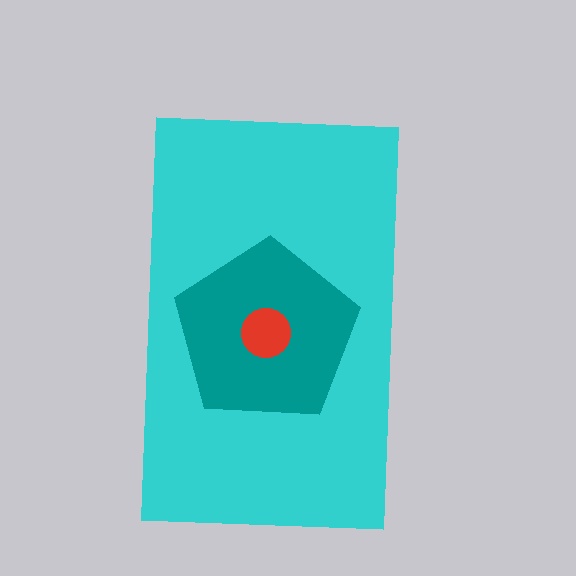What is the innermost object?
The red circle.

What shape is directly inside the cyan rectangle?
The teal pentagon.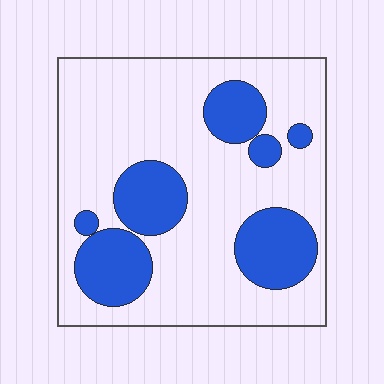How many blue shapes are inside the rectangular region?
7.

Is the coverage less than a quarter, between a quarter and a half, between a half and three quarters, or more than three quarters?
Between a quarter and a half.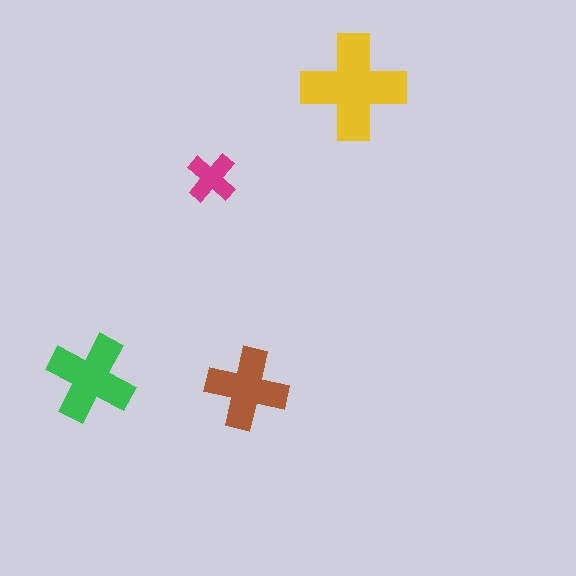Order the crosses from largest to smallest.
the yellow one, the green one, the brown one, the magenta one.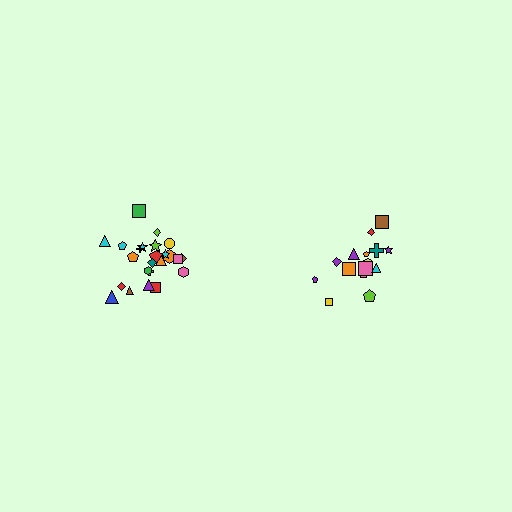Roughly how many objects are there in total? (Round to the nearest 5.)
Roughly 40 objects in total.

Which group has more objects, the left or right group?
The left group.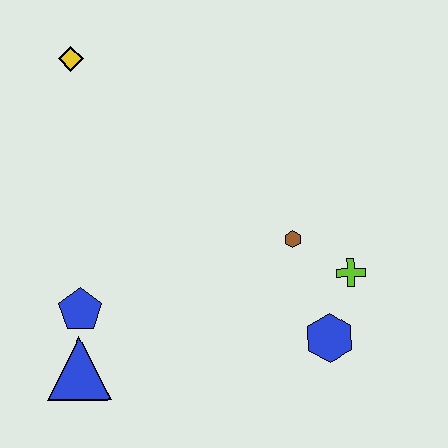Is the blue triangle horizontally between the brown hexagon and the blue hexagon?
No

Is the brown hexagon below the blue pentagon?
No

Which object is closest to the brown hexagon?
The lime cross is closest to the brown hexagon.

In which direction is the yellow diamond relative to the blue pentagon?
The yellow diamond is above the blue pentagon.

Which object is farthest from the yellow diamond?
The blue hexagon is farthest from the yellow diamond.